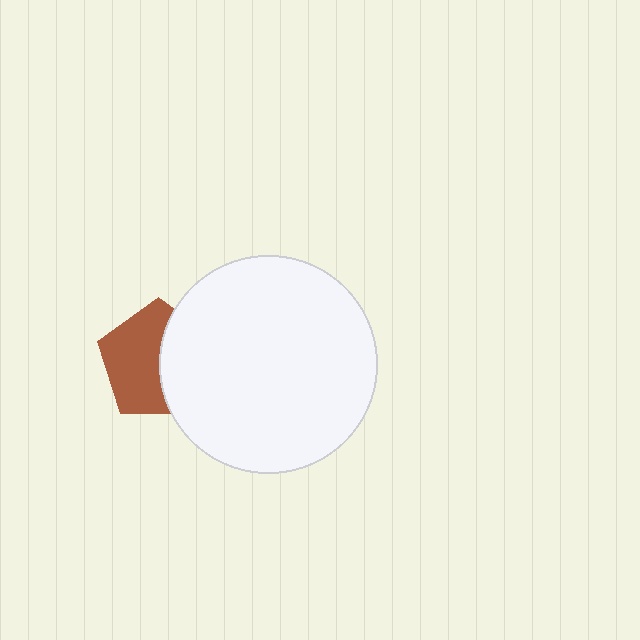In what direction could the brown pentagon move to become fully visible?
The brown pentagon could move left. That would shift it out from behind the white circle entirely.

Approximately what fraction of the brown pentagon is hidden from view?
Roughly 44% of the brown pentagon is hidden behind the white circle.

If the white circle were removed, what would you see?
You would see the complete brown pentagon.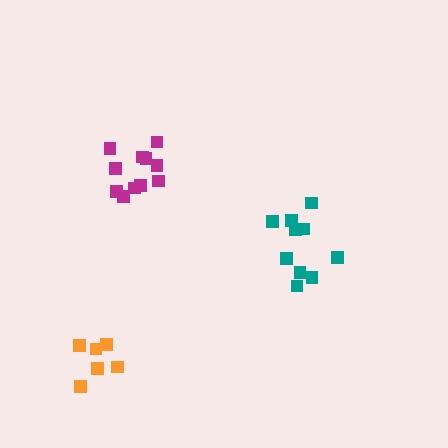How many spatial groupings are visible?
There are 3 spatial groupings.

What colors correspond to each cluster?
The clusters are colored: magenta, orange, teal.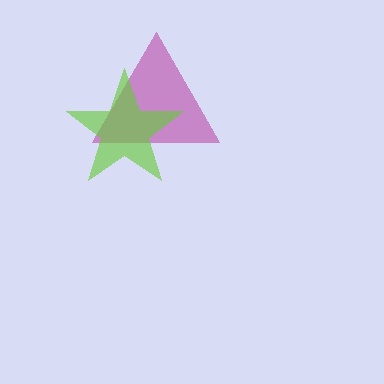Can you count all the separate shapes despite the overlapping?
Yes, there are 2 separate shapes.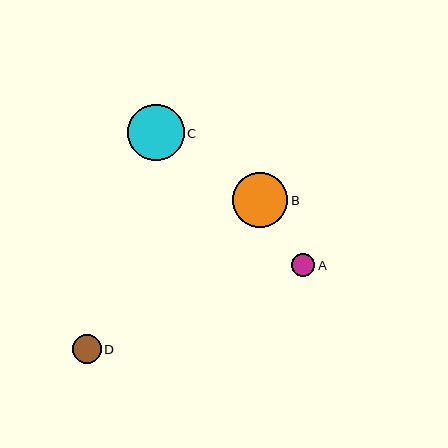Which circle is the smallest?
Circle A is the smallest with a size of approximately 24 pixels.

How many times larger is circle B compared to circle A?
Circle B is approximately 2.4 times the size of circle A.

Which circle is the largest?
Circle C is the largest with a size of approximately 57 pixels.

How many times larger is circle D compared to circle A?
Circle D is approximately 1.2 times the size of circle A.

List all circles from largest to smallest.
From largest to smallest: C, B, D, A.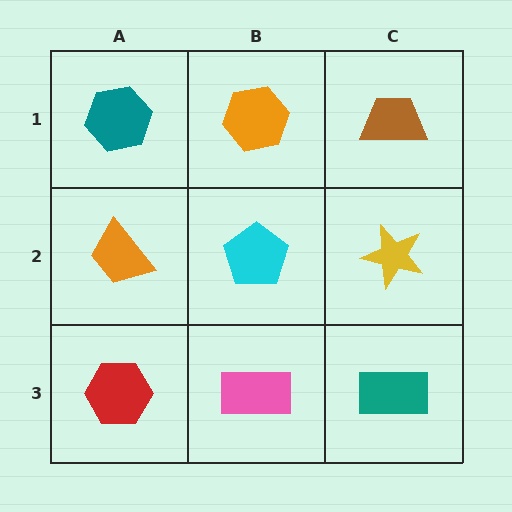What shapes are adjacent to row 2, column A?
A teal hexagon (row 1, column A), a red hexagon (row 3, column A), a cyan pentagon (row 2, column B).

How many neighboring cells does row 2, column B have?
4.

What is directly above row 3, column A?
An orange trapezoid.